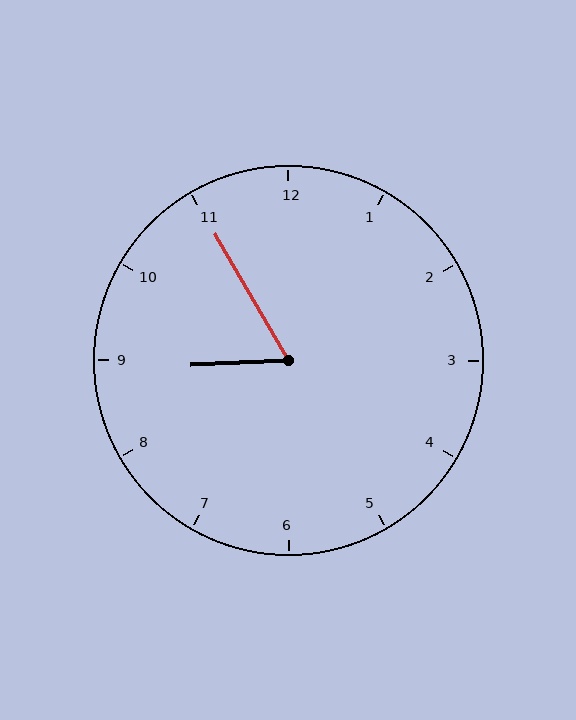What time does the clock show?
8:55.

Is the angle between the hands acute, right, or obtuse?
It is acute.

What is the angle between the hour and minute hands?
Approximately 62 degrees.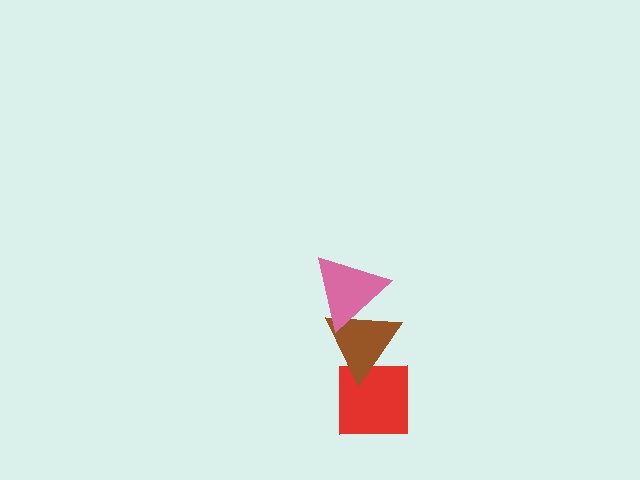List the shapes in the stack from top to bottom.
From top to bottom: the pink triangle, the brown triangle, the red square.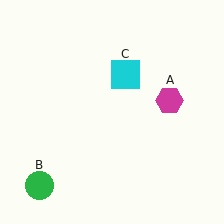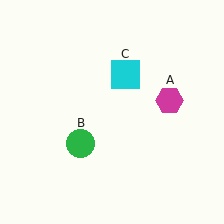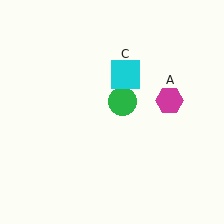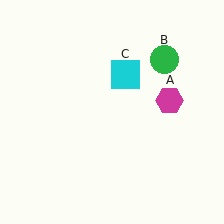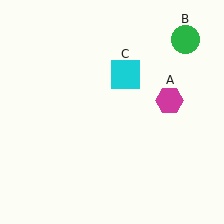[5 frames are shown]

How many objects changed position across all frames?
1 object changed position: green circle (object B).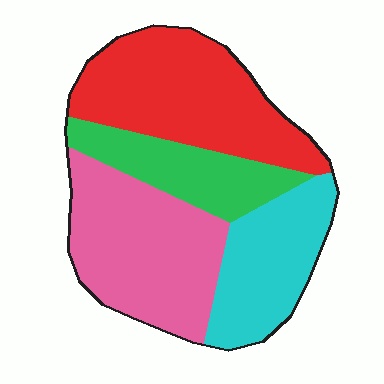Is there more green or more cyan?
Cyan.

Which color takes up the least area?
Green, at roughly 15%.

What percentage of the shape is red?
Red takes up about one third (1/3) of the shape.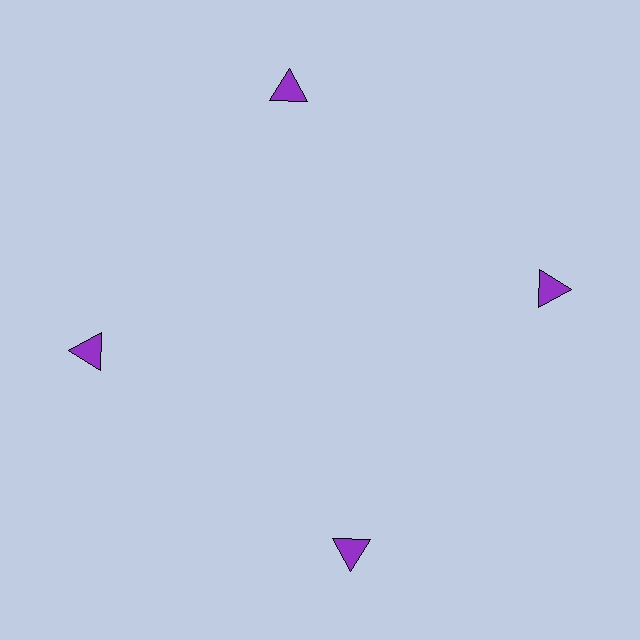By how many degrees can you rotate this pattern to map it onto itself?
The pattern maps onto itself every 90 degrees of rotation.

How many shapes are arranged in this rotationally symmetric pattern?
There are 4 shapes, arranged in 4 groups of 1.